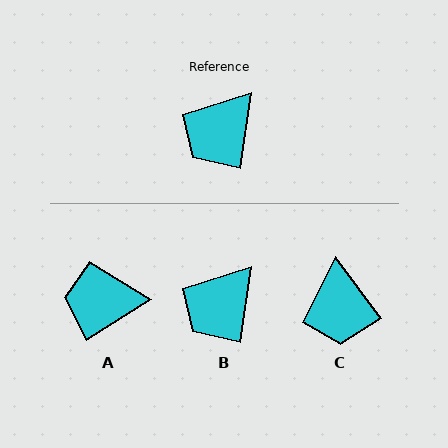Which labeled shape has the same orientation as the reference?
B.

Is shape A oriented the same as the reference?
No, it is off by about 49 degrees.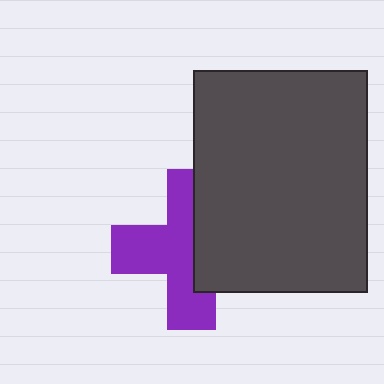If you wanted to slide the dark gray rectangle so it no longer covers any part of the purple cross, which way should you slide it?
Slide it right — that is the most direct way to separate the two shapes.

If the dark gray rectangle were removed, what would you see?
You would see the complete purple cross.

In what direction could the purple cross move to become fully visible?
The purple cross could move left. That would shift it out from behind the dark gray rectangle entirely.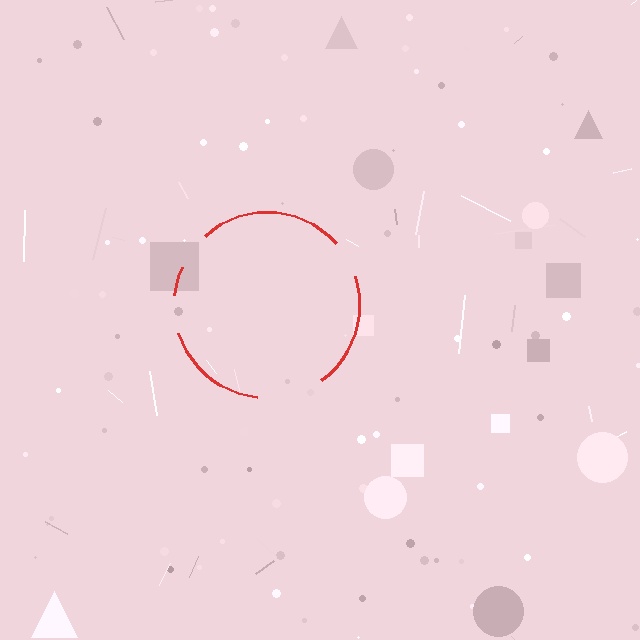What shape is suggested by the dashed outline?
The dashed outline suggests a circle.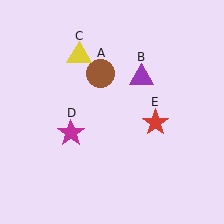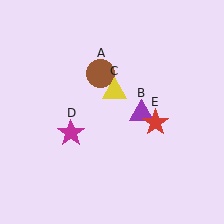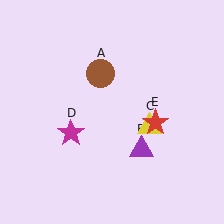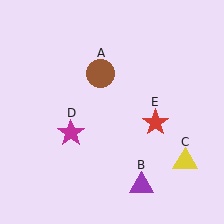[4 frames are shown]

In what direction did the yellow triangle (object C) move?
The yellow triangle (object C) moved down and to the right.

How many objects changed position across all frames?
2 objects changed position: purple triangle (object B), yellow triangle (object C).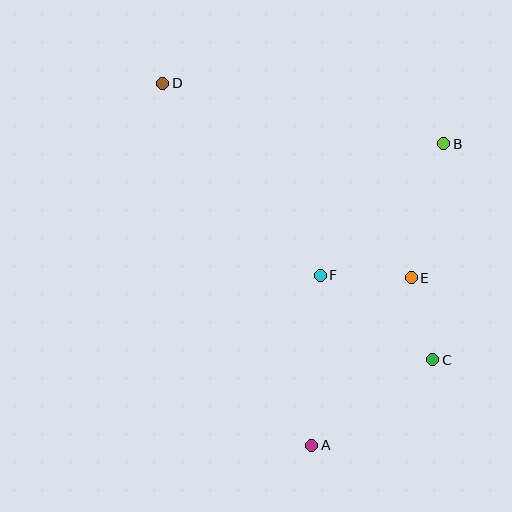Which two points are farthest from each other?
Points A and D are farthest from each other.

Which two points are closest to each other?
Points C and E are closest to each other.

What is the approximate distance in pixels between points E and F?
The distance between E and F is approximately 91 pixels.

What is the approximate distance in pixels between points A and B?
The distance between A and B is approximately 329 pixels.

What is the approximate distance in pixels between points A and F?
The distance between A and F is approximately 170 pixels.